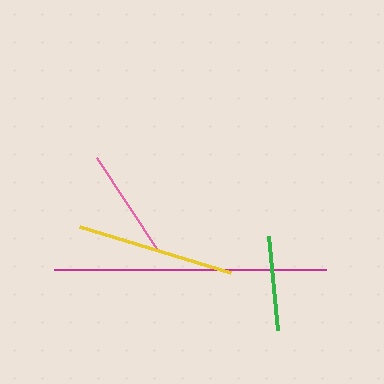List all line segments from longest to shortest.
From longest to shortest: magenta, yellow, pink, green.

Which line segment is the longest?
The magenta line is the longest at approximately 272 pixels.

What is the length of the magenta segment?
The magenta segment is approximately 272 pixels long.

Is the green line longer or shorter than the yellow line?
The yellow line is longer than the green line.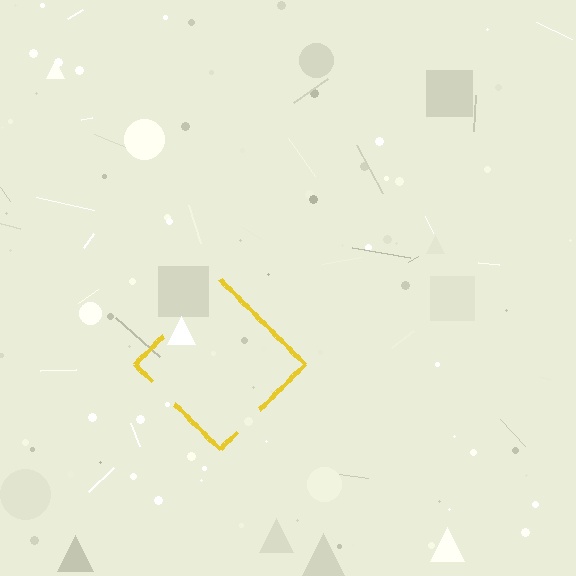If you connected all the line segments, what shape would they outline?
They would outline a diamond.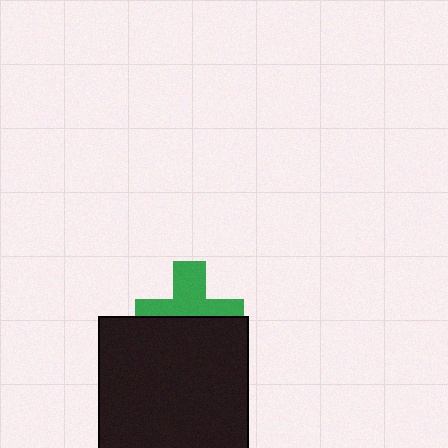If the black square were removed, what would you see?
You would see the complete green cross.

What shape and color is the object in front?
The object in front is a black square.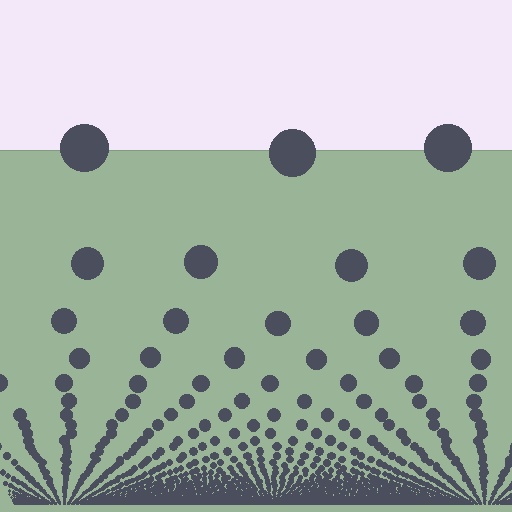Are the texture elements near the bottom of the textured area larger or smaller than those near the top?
Smaller. The gradient is inverted — elements near the bottom are smaller and denser.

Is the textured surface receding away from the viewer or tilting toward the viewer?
The surface appears to tilt toward the viewer. Texture elements get larger and sparser toward the top.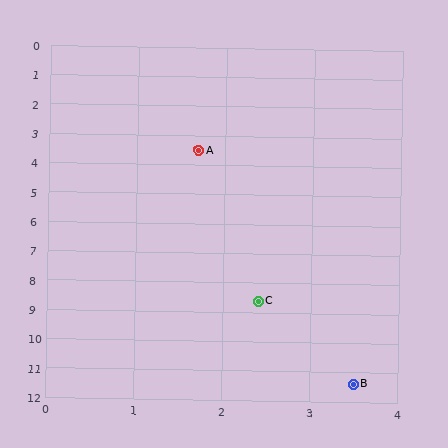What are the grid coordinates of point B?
Point B is at approximately (3.5, 11.4).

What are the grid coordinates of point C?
Point C is at approximately (2.4, 8.6).